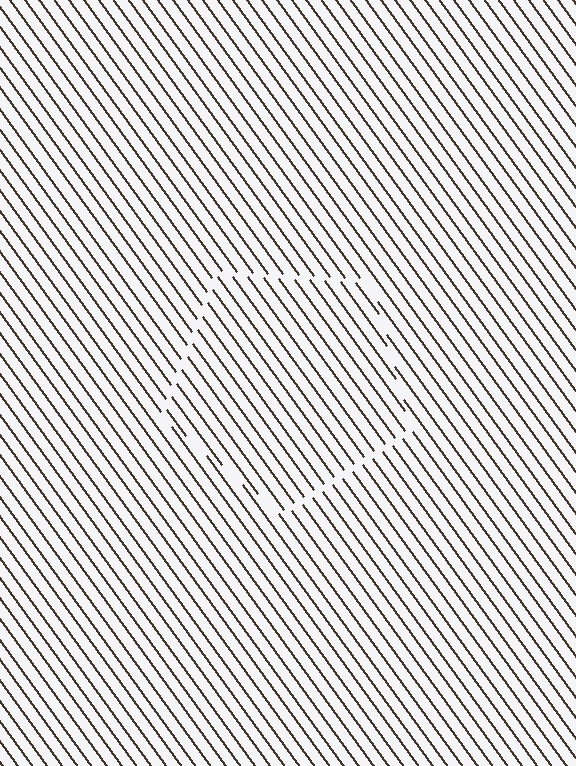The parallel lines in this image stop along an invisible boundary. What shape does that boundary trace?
An illusory pentagon. The interior of the shape contains the same grating, shifted by half a period — the contour is defined by the phase discontinuity where line-ends from the inner and outer gratings abut.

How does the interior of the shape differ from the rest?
The interior of the shape contains the same grating, shifted by half a period — the contour is defined by the phase discontinuity where line-ends from the inner and outer gratings abut.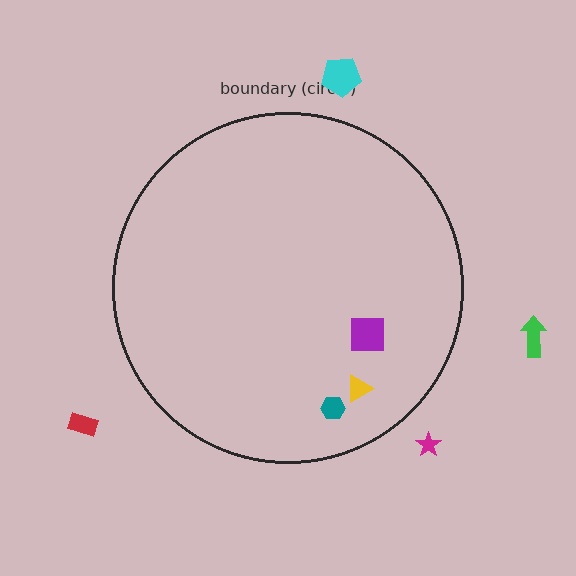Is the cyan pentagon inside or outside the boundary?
Outside.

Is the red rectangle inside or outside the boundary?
Outside.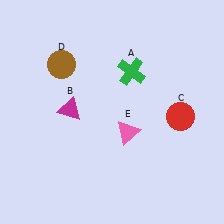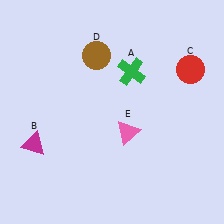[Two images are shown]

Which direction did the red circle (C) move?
The red circle (C) moved up.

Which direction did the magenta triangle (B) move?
The magenta triangle (B) moved left.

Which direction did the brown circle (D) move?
The brown circle (D) moved right.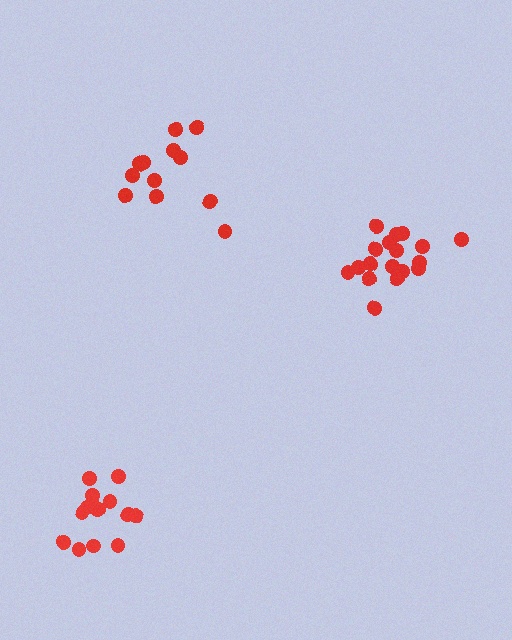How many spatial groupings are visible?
There are 3 spatial groupings.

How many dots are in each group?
Group 1: 18 dots, Group 2: 12 dots, Group 3: 14 dots (44 total).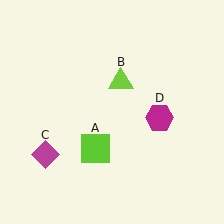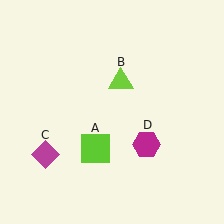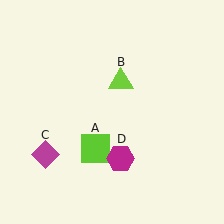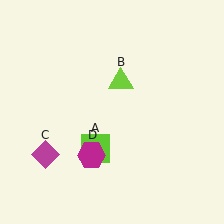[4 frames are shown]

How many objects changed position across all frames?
1 object changed position: magenta hexagon (object D).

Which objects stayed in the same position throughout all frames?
Lime square (object A) and lime triangle (object B) and magenta diamond (object C) remained stationary.